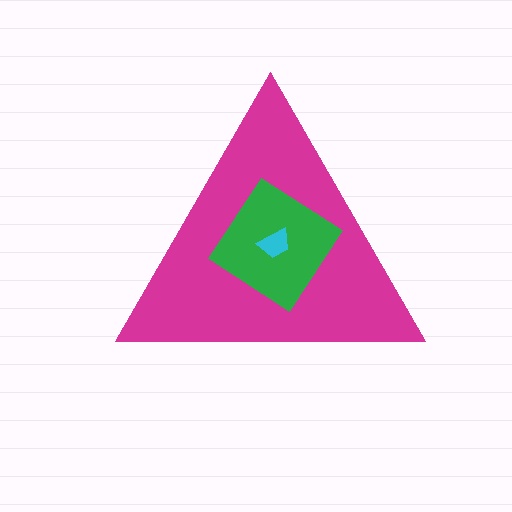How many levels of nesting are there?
3.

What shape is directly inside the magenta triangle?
The green diamond.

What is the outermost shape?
The magenta triangle.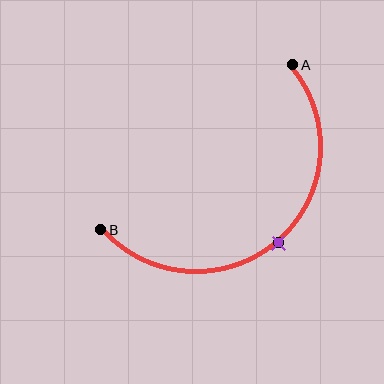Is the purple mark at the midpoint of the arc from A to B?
Yes. The purple mark lies on the arc at equal arc-length from both A and B — it is the arc midpoint.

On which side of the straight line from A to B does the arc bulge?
The arc bulges below and to the right of the straight line connecting A and B.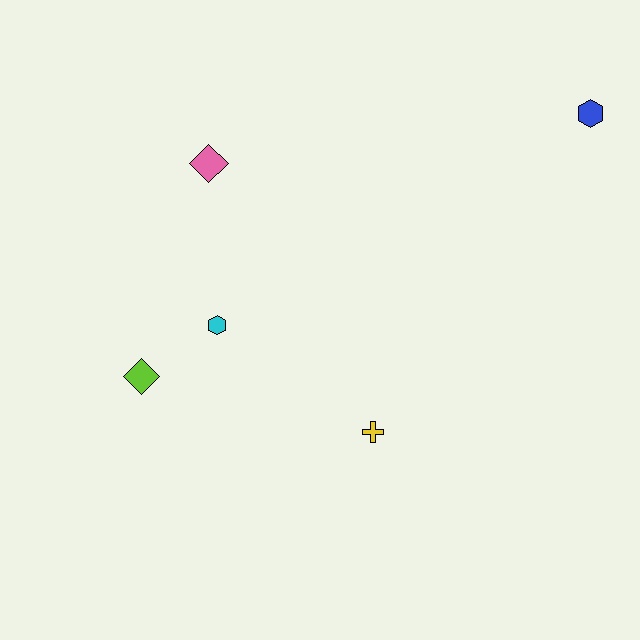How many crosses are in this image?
There is 1 cross.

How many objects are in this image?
There are 5 objects.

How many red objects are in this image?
There are no red objects.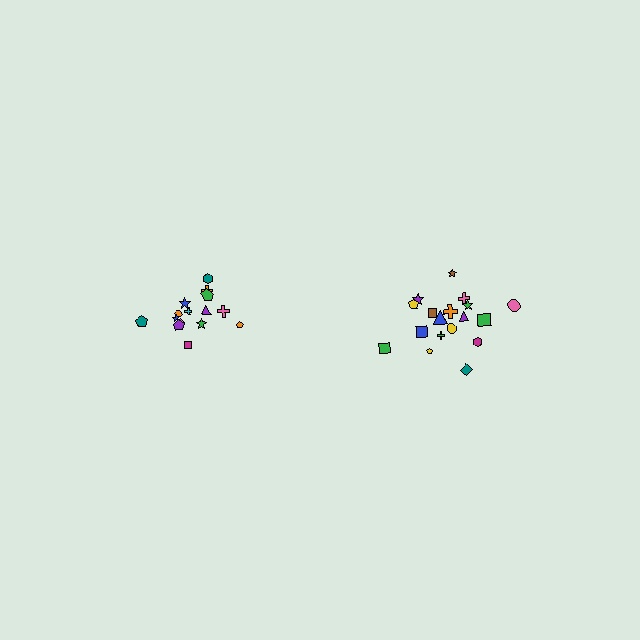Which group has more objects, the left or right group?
The right group.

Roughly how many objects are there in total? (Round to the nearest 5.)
Roughly 35 objects in total.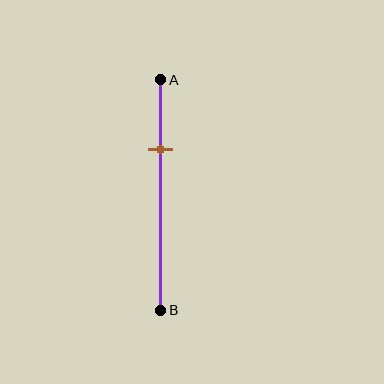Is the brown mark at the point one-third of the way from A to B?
Yes, the mark is approximately at the one-third point.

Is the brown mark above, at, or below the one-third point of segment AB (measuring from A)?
The brown mark is approximately at the one-third point of segment AB.